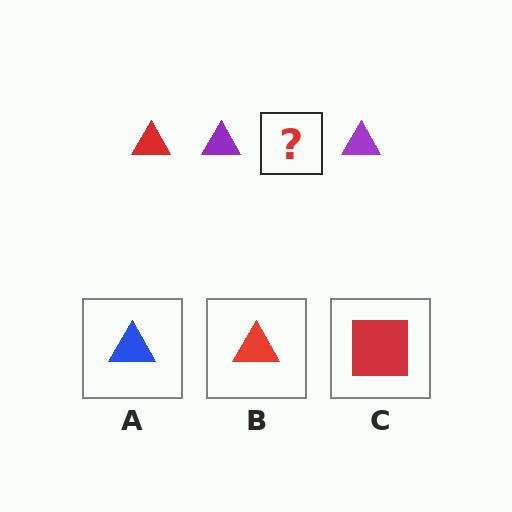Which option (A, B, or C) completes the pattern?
B.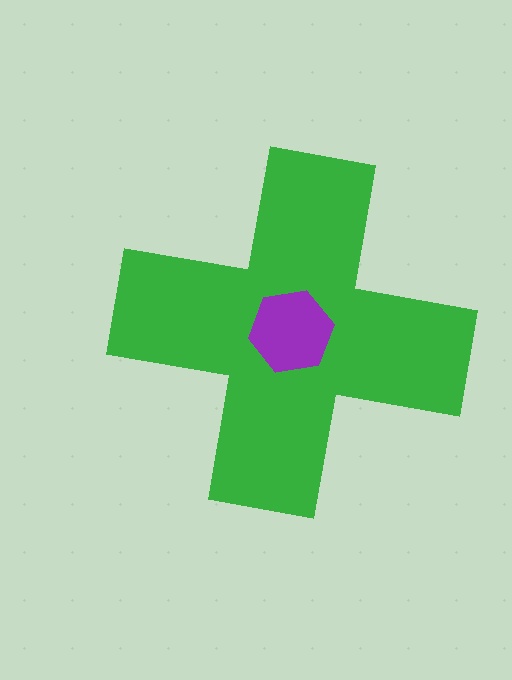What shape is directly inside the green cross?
The purple hexagon.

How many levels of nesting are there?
2.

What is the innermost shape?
The purple hexagon.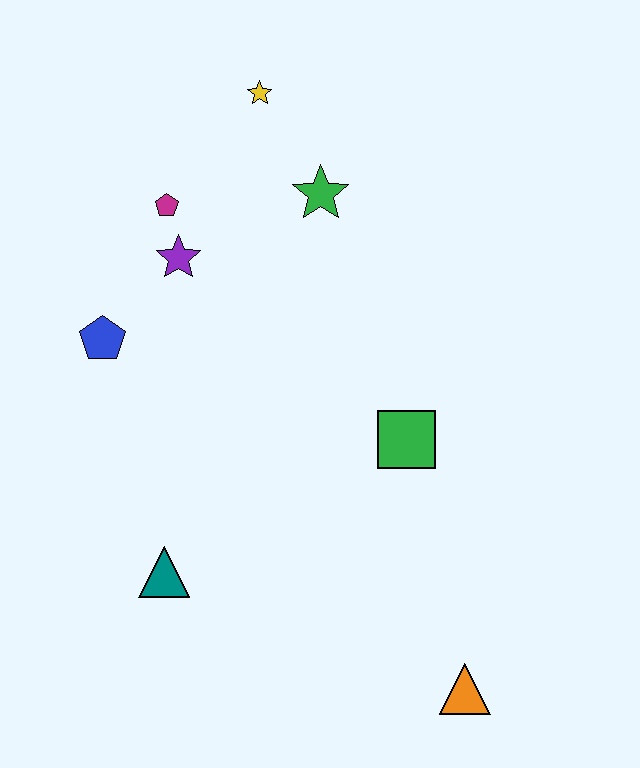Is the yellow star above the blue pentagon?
Yes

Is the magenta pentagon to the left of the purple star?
Yes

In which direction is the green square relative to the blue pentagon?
The green square is to the right of the blue pentagon.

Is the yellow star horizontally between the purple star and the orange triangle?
Yes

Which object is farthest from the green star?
The orange triangle is farthest from the green star.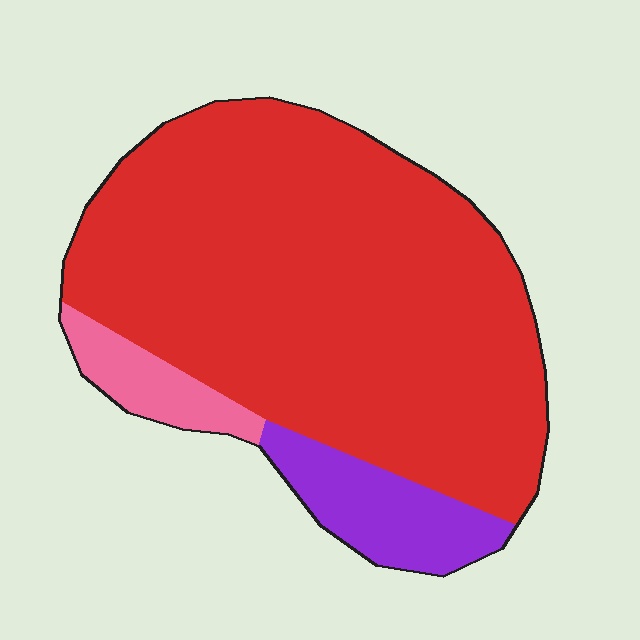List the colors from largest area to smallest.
From largest to smallest: red, purple, pink.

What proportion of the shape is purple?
Purple covers roughly 10% of the shape.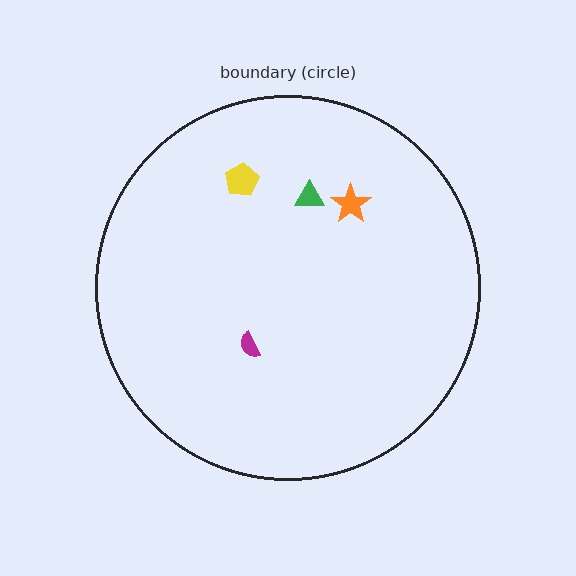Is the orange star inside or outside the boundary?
Inside.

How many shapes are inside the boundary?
4 inside, 0 outside.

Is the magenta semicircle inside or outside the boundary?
Inside.